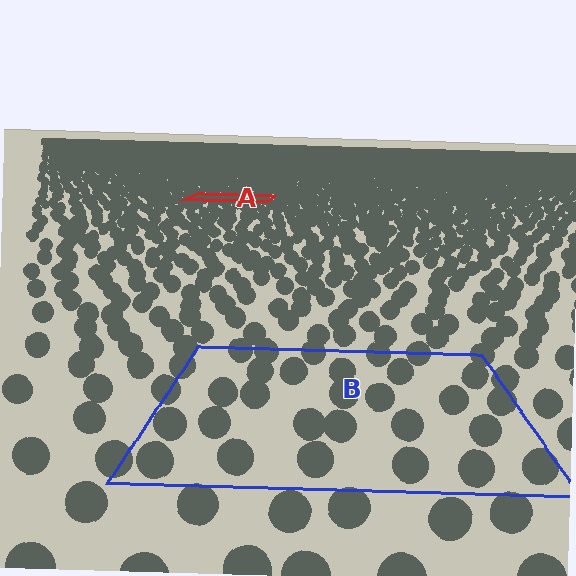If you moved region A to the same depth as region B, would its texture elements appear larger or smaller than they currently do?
They would appear larger. At a closer depth, the same texture elements are projected at a bigger on-screen size.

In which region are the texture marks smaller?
The texture marks are smaller in region A, because it is farther away.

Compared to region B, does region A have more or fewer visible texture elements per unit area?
Region A has more texture elements per unit area — they are packed more densely because it is farther away.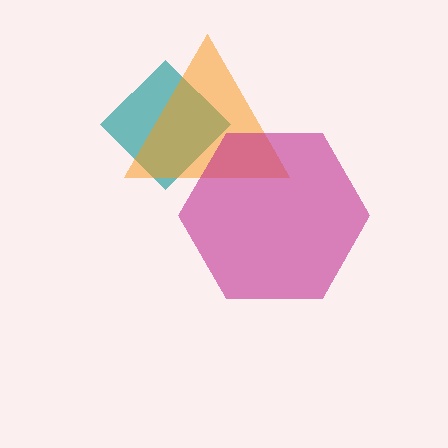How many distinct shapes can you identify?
There are 3 distinct shapes: a teal diamond, an orange triangle, a magenta hexagon.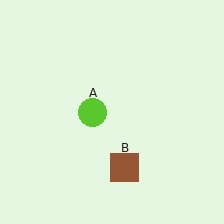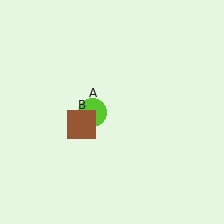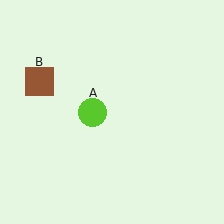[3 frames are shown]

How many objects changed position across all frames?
1 object changed position: brown square (object B).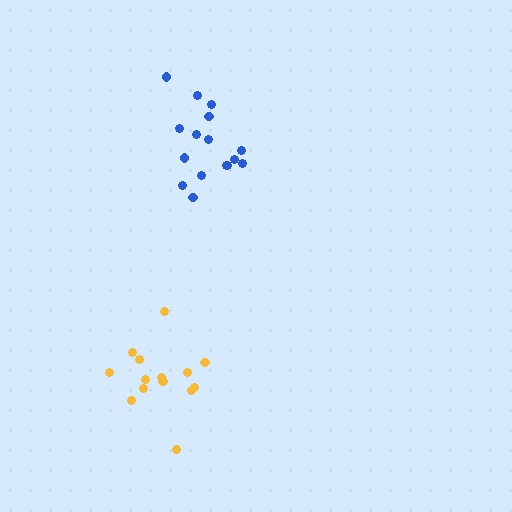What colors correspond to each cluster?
The clusters are colored: yellow, blue.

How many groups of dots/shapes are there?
There are 2 groups.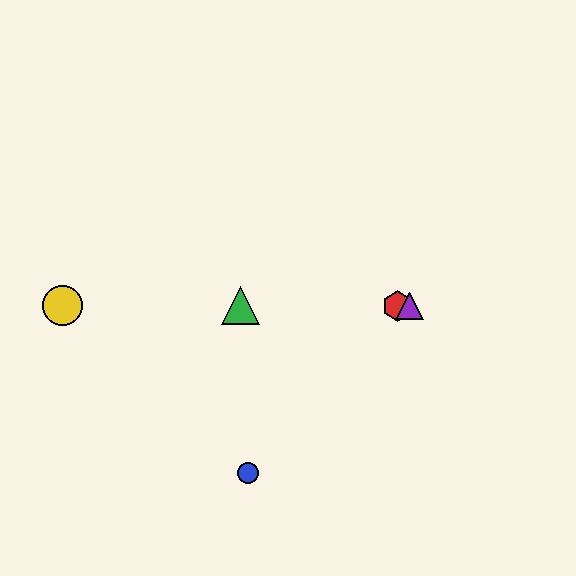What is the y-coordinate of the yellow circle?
The yellow circle is at y≈306.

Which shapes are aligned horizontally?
The red hexagon, the green triangle, the yellow circle, the purple triangle are aligned horizontally.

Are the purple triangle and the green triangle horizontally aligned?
Yes, both are at y≈306.